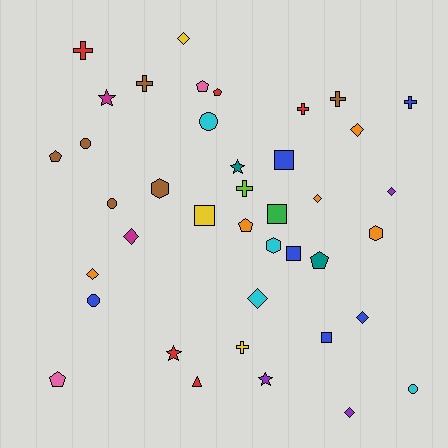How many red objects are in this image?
There are 5 red objects.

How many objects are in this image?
There are 40 objects.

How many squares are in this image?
There are 5 squares.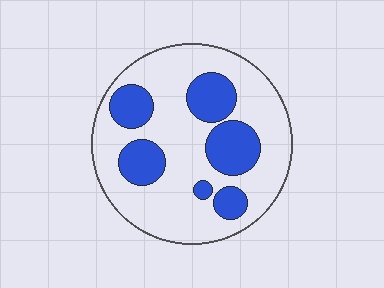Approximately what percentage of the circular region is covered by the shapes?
Approximately 30%.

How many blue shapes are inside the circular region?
6.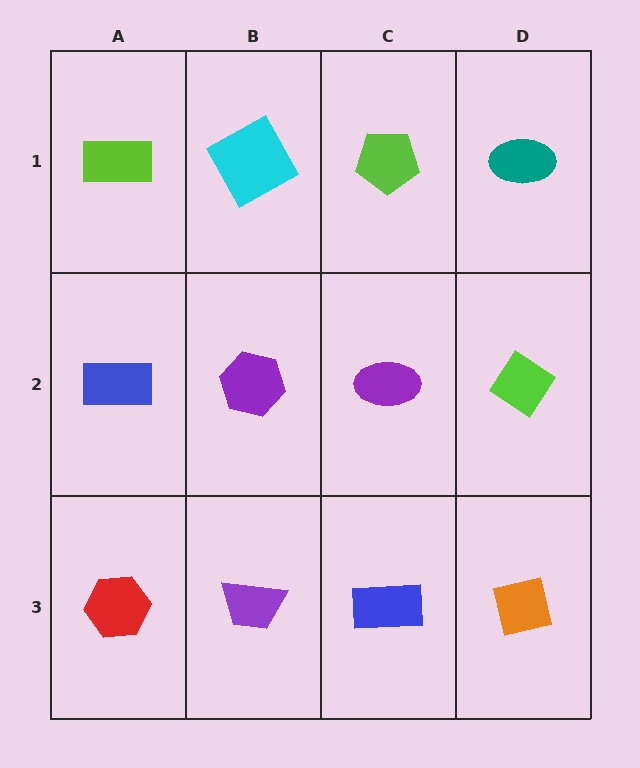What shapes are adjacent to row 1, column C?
A purple ellipse (row 2, column C), a cyan square (row 1, column B), a teal ellipse (row 1, column D).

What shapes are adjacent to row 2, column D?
A teal ellipse (row 1, column D), an orange square (row 3, column D), a purple ellipse (row 2, column C).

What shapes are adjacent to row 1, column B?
A purple hexagon (row 2, column B), a lime rectangle (row 1, column A), a lime pentagon (row 1, column C).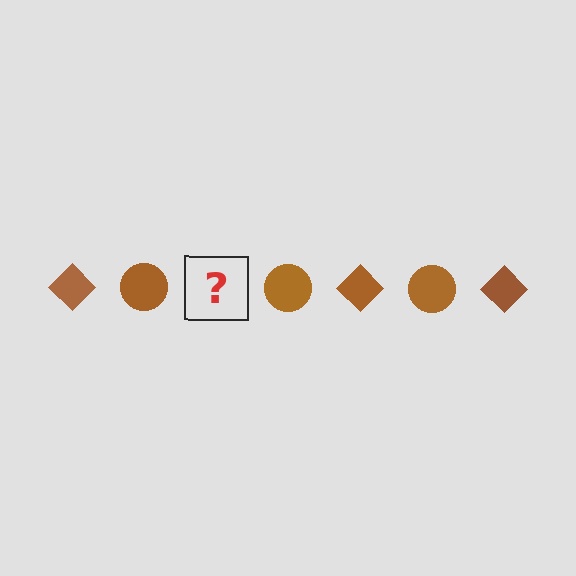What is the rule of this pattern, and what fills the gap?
The rule is that the pattern cycles through diamond, circle shapes in brown. The gap should be filled with a brown diamond.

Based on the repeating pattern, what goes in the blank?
The blank should be a brown diamond.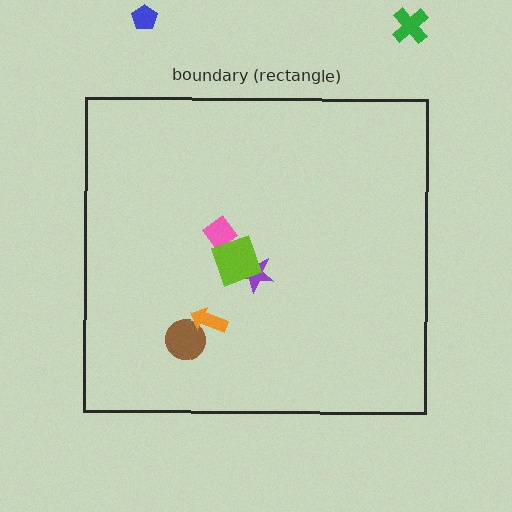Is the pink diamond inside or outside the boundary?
Inside.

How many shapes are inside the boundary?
5 inside, 2 outside.